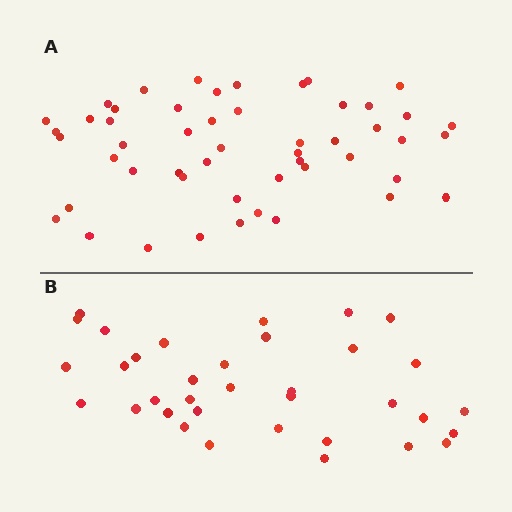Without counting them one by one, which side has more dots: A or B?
Region A (the top region) has more dots.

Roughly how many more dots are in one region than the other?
Region A has approximately 15 more dots than region B.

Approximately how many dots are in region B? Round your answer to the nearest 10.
About 40 dots. (The exact count is 35, which rounds to 40.)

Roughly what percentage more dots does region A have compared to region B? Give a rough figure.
About 45% more.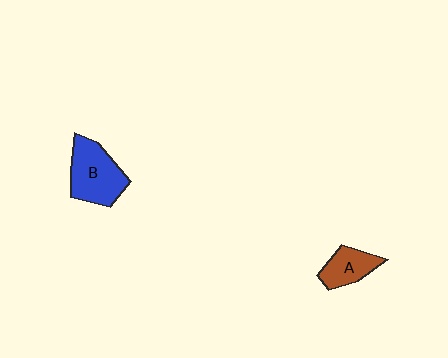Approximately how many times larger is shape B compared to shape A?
Approximately 1.7 times.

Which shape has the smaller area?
Shape A (brown).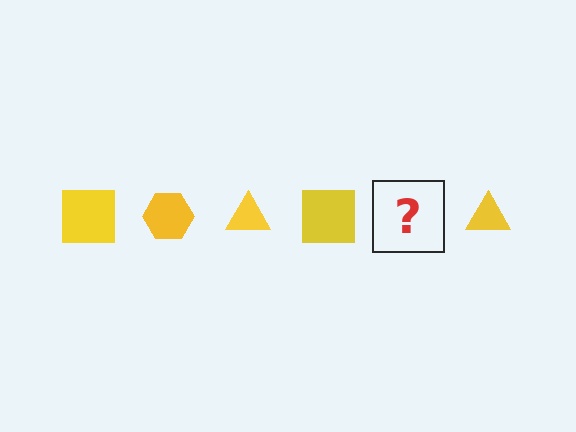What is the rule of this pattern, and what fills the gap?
The rule is that the pattern cycles through square, hexagon, triangle shapes in yellow. The gap should be filled with a yellow hexagon.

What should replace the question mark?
The question mark should be replaced with a yellow hexagon.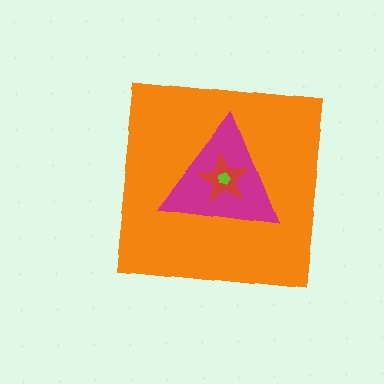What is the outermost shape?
The orange square.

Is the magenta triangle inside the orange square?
Yes.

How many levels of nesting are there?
4.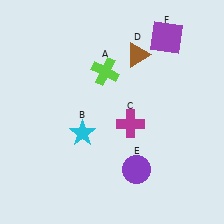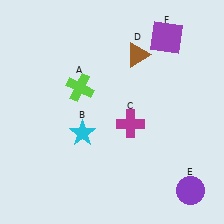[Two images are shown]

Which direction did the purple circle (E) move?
The purple circle (E) moved right.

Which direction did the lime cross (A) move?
The lime cross (A) moved left.